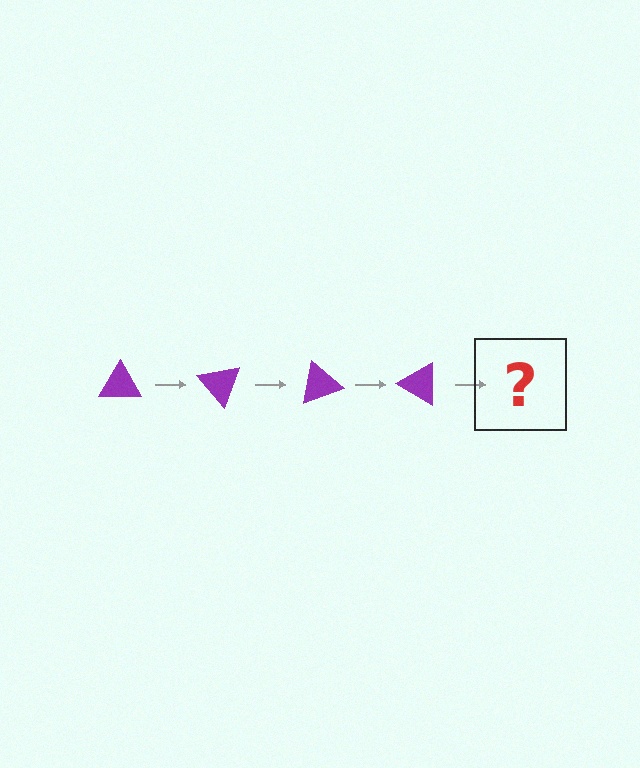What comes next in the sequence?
The next element should be a purple triangle rotated 200 degrees.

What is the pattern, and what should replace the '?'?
The pattern is that the triangle rotates 50 degrees each step. The '?' should be a purple triangle rotated 200 degrees.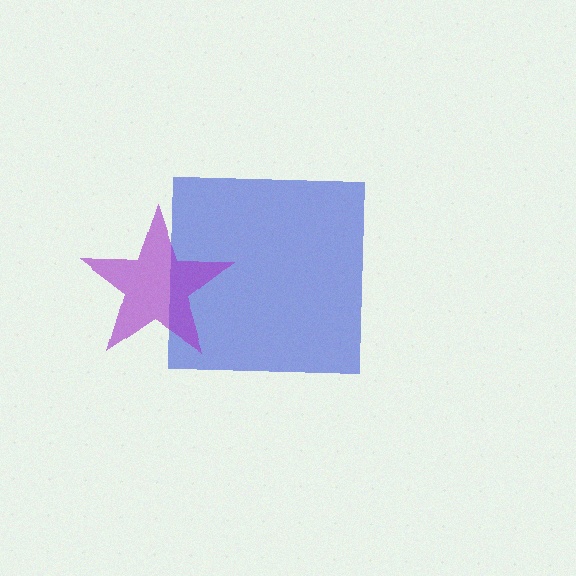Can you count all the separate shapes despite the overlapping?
Yes, there are 2 separate shapes.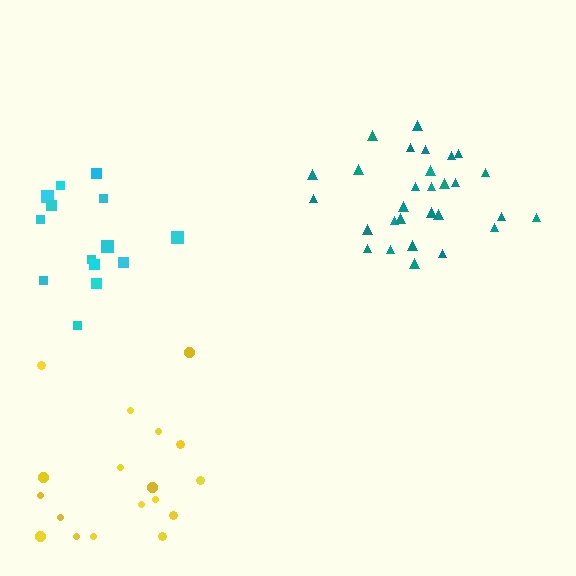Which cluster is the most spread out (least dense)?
Yellow.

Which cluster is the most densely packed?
Teal.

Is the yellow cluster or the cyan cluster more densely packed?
Cyan.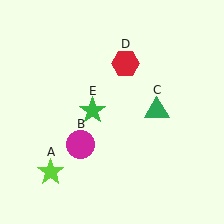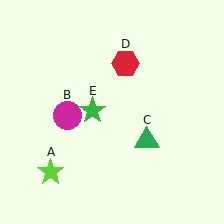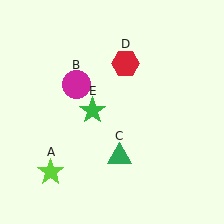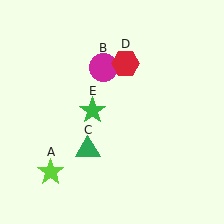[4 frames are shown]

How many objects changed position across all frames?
2 objects changed position: magenta circle (object B), green triangle (object C).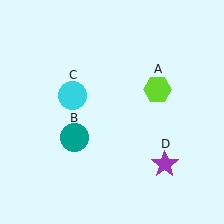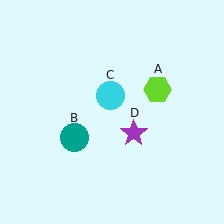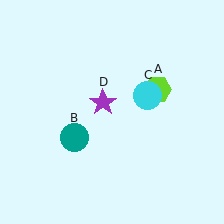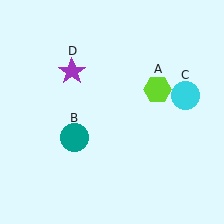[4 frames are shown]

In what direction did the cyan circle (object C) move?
The cyan circle (object C) moved right.